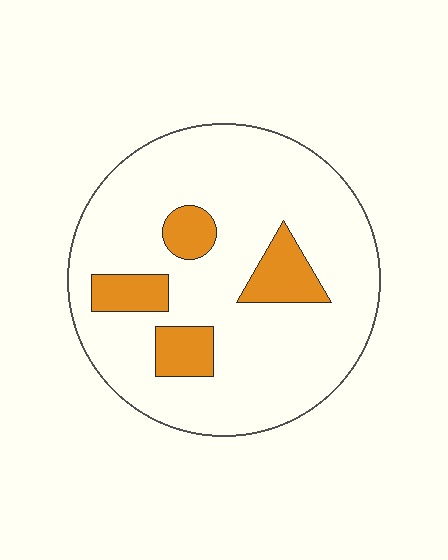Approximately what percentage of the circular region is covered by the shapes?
Approximately 15%.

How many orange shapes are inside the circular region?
4.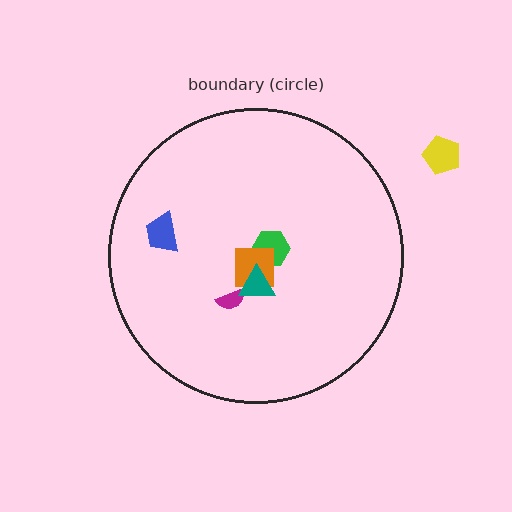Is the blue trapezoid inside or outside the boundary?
Inside.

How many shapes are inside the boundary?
5 inside, 1 outside.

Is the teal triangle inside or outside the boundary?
Inside.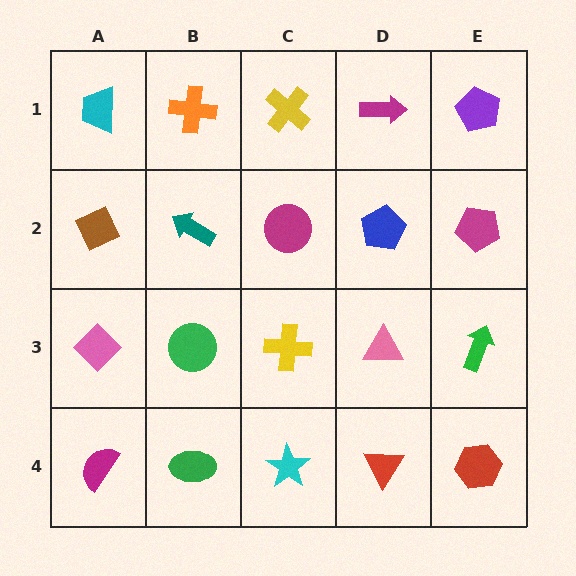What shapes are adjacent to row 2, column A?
A cyan trapezoid (row 1, column A), a pink diamond (row 3, column A), a teal arrow (row 2, column B).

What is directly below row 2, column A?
A pink diamond.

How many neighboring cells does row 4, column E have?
2.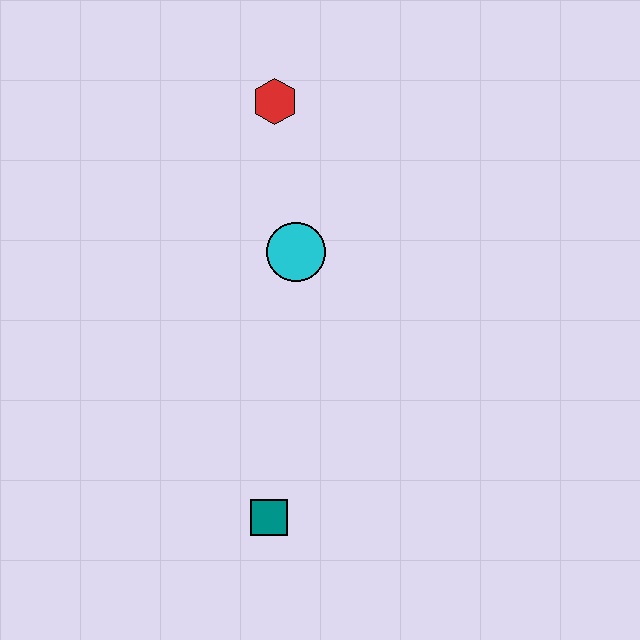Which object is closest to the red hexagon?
The cyan circle is closest to the red hexagon.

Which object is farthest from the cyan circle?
The teal square is farthest from the cyan circle.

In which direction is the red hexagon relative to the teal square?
The red hexagon is above the teal square.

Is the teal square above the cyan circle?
No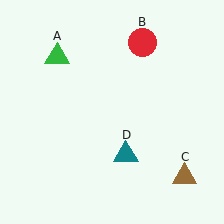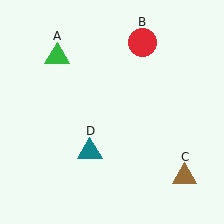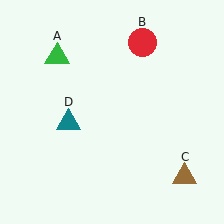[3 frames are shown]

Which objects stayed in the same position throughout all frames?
Green triangle (object A) and red circle (object B) and brown triangle (object C) remained stationary.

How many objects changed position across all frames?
1 object changed position: teal triangle (object D).